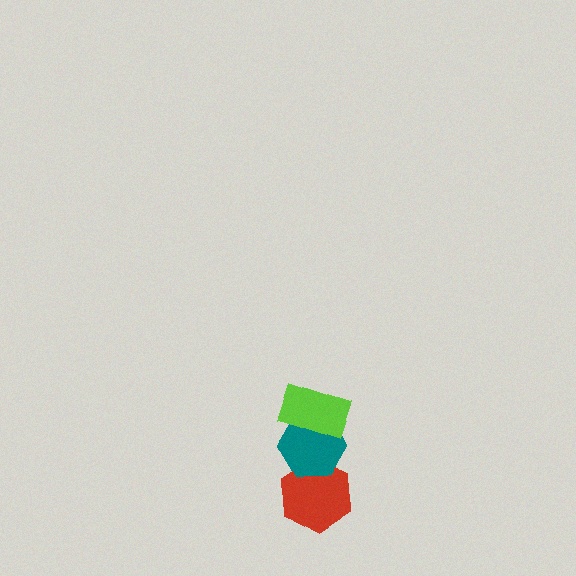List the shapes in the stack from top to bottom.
From top to bottom: the lime rectangle, the teal hexagon, the red hexagon.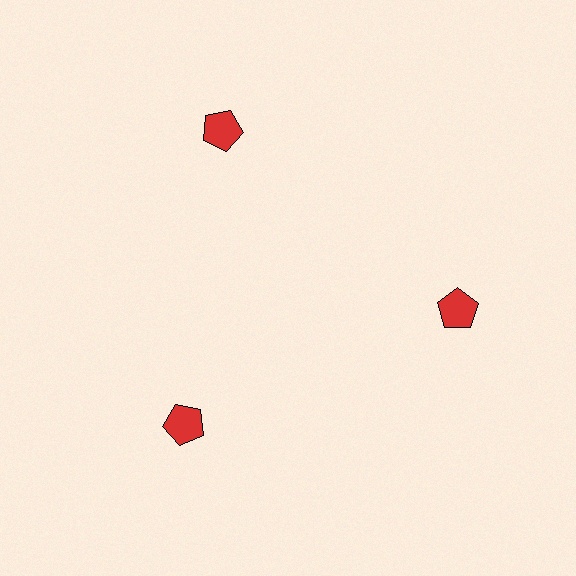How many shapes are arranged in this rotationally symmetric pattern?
There are 3 shapes, arranged in 3 groups of 1.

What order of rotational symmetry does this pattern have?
This pattern has 3-fold rotational symmetry.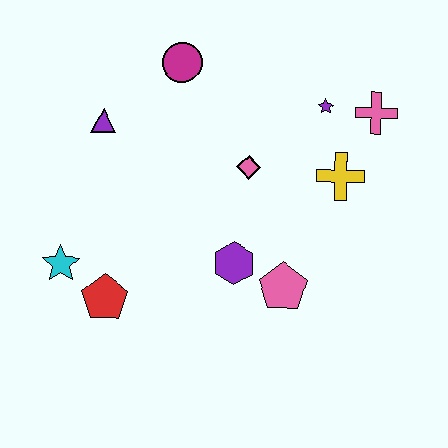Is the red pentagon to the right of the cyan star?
Yes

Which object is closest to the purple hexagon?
The pink pentagon is closest to the purple hexagon.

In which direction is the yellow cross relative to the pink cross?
The yellow cross is below the pink cross.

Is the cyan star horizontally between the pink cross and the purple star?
No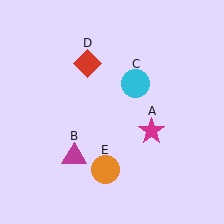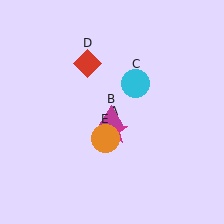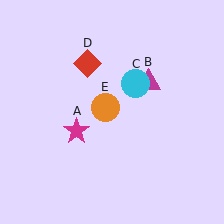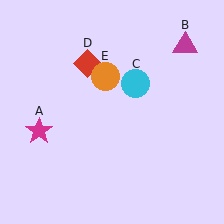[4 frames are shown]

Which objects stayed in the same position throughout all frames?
Cyan circle (object C) and red diamond (object D) remained stationary.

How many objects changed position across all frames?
3 objects changed position: magenta star (object A), magenta triangle (object B), orange circle (object E).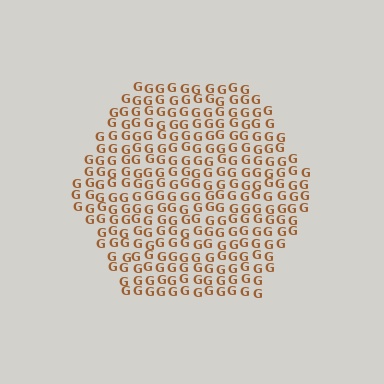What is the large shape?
The large shape is a hexagon.